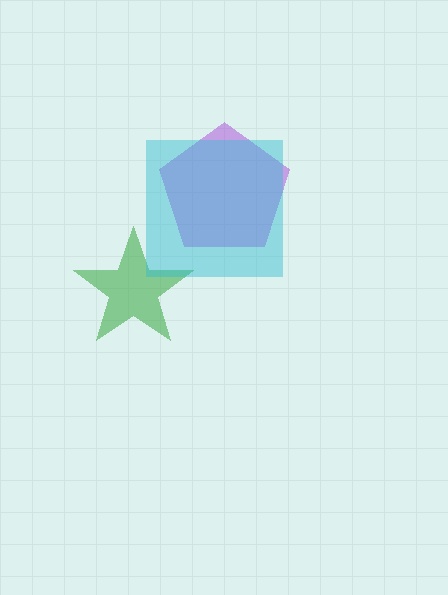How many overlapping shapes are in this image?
There are 3 overlapping shapes in the image.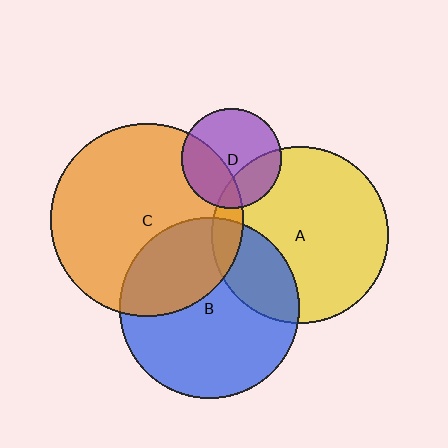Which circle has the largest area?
Circle C (orange).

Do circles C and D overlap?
Yes.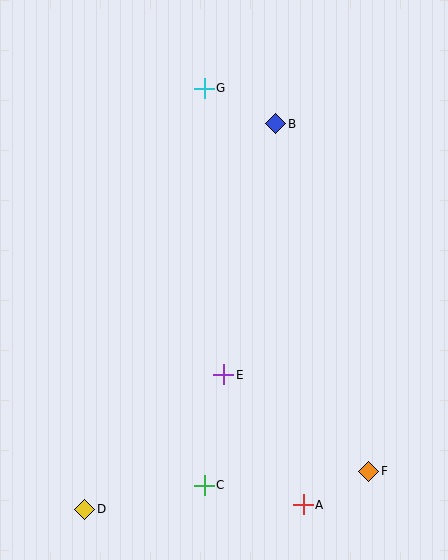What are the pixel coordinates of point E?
Point E is at (224, 375).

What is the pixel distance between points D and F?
The distance between D and F is 286 pixels.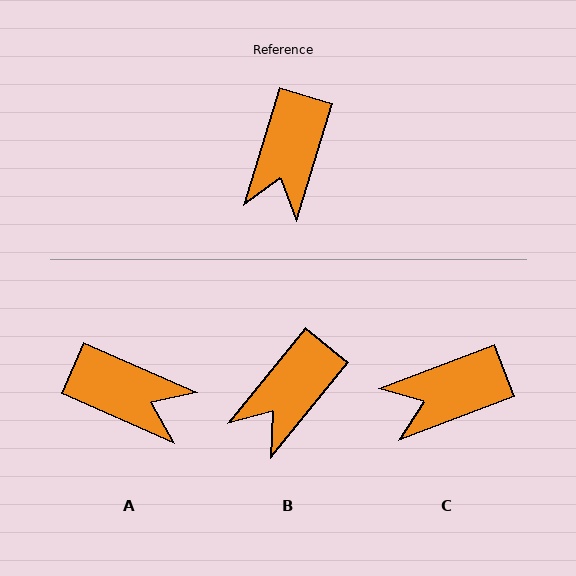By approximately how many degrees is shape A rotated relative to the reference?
Approximately 83 degrees counter-clockwise.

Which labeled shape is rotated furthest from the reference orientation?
A, about 83 degrees away.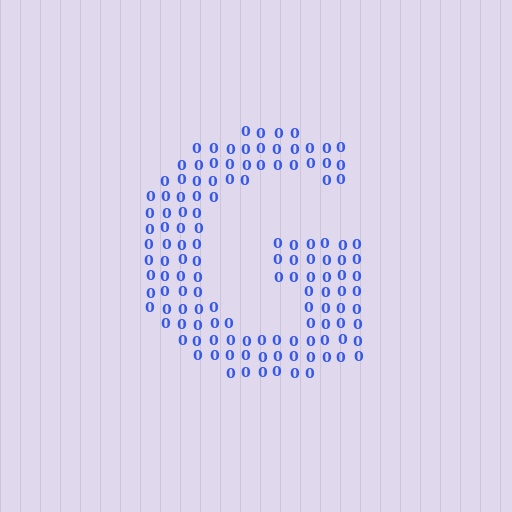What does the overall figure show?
The overall figure shows the letter G.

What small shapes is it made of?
It is made of small digit 0's.